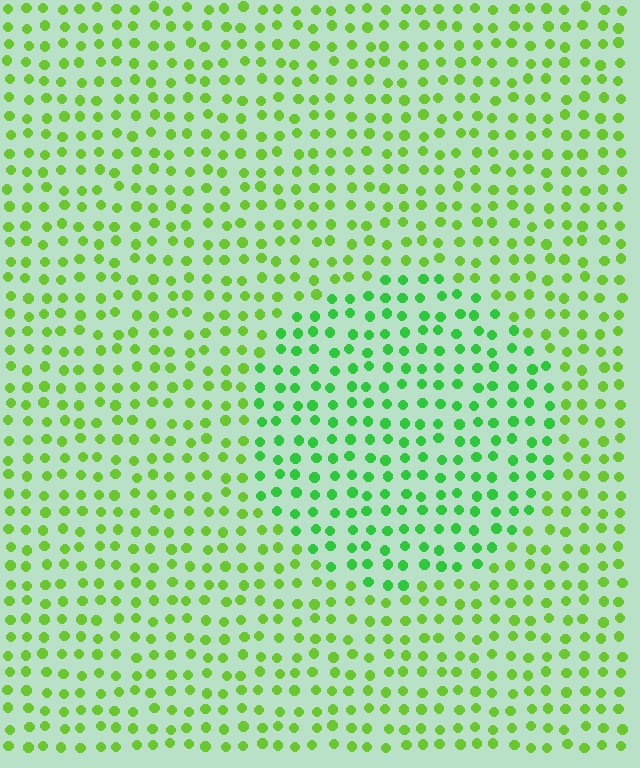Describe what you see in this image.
The image is filled with small lime elements in a uniform arrangement. A circle-shaped region is visible where the elements are tinted to a slightly different hue, forming a subtle color boundary.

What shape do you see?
I see a circle.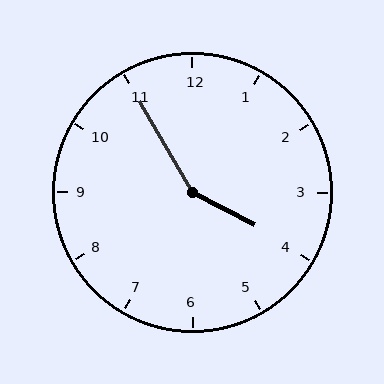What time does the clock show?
3:55.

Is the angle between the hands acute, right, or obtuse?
It is obtuse.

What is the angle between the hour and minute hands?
Approximately 148 degrees.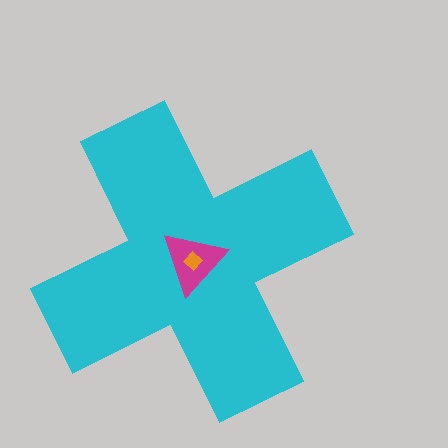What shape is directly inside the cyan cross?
The magenta triangle.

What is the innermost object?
The orange diamond.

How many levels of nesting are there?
3.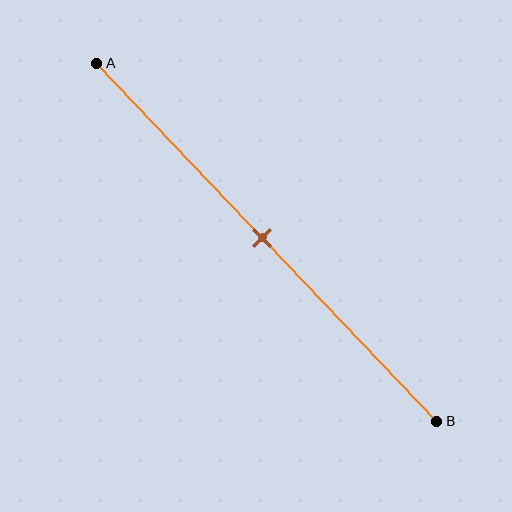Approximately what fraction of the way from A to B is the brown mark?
The brown mark is approximately 50% of the way from A to B.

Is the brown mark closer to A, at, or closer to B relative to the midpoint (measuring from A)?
The brown mark is approximately at the midpoint of segment AB.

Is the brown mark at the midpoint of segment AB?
Yes, the mark is approximately at the midpoint.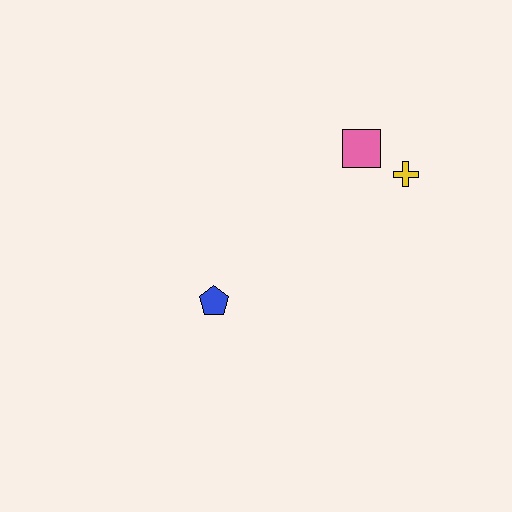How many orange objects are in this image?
There are no orange objects.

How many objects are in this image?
There are 3 objects.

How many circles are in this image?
There are no circles.